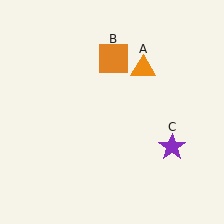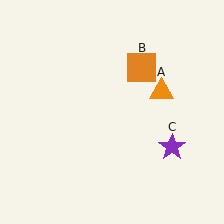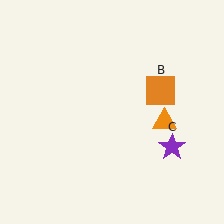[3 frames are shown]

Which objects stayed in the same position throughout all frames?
Purple star (object C) remained stationary.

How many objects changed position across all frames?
2 objects changed position: orange triangle (object A), orange square (object B).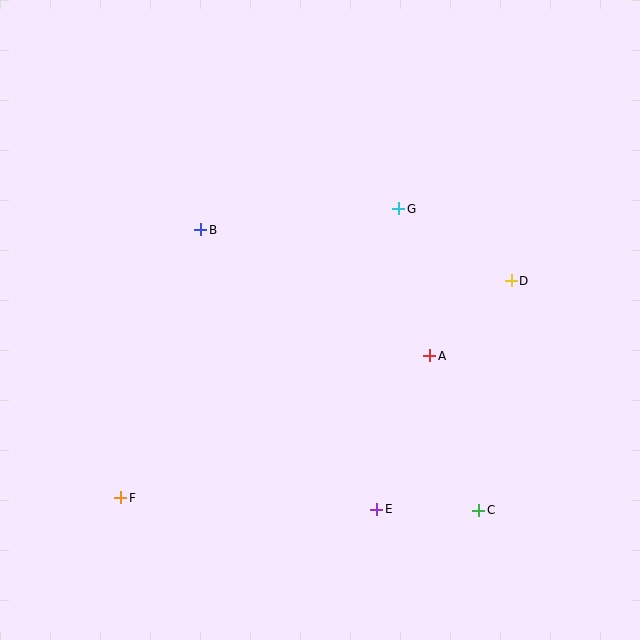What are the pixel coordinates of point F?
Point F is at (121, 498).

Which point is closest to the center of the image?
Point A at (430, 356) is closest to the center.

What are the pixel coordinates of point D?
Point D is at (511, 281).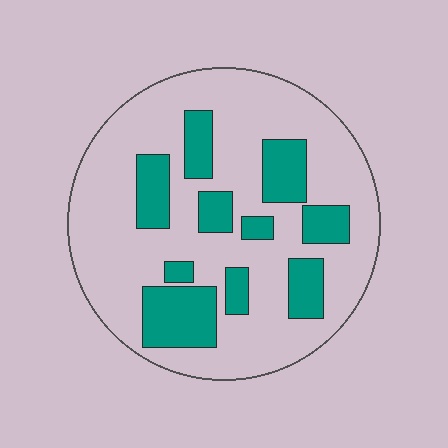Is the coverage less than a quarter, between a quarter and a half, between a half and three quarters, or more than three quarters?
Between a quarter and a half.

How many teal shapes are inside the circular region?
10.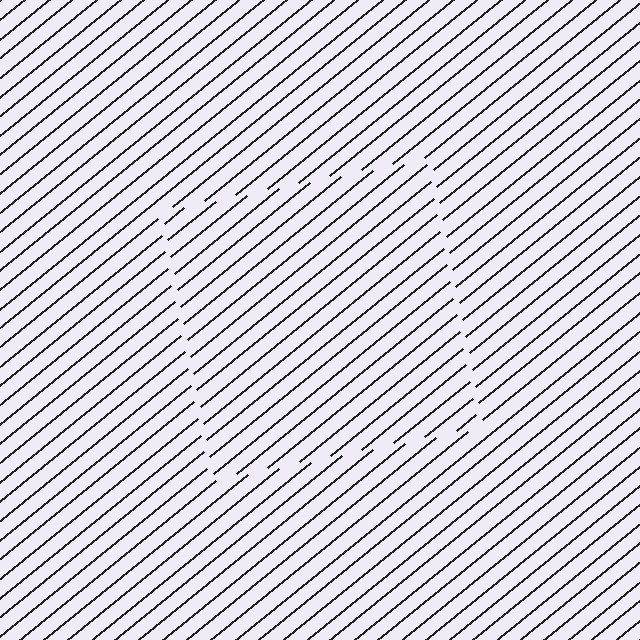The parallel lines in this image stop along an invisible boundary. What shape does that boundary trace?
An illusory square. The interior of the shape contains the same grating, shifted by half a period — the contour is defined by the phase discontinuity where line-ends from the inner and outer gratings abut.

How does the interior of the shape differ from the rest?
The interior of the shape contains the same grating, shifted by half a period — the contour is defined by the phase discontinuity where line-ends from the inner and outer gratings abut.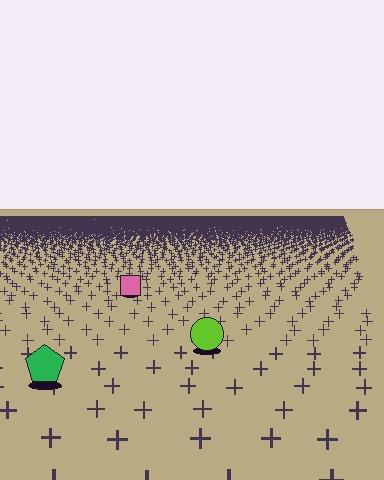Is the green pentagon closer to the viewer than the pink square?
Yes. The green pentagon is closer — you can tell from the texture gradient: the ground texture is coarser near it.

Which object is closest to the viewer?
The green pentagon is closest. The texture marks near it are larger and more spread out.